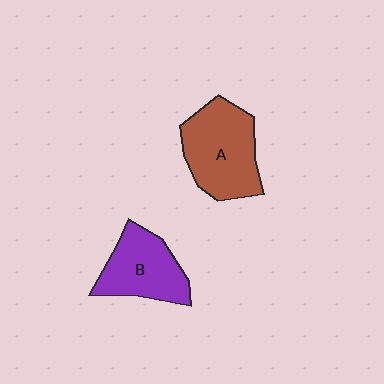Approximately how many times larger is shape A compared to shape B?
Approximately 1.3 times.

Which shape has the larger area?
Shape A (brown).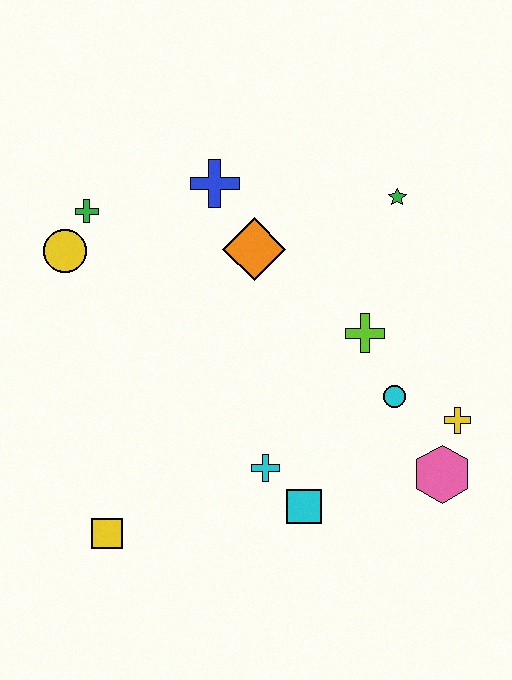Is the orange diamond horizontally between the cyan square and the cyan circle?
No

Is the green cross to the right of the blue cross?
No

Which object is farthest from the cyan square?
The green cross is farthest from the cyan square.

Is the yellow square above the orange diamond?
No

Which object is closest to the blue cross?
The orange diamond is closest to the blue cross.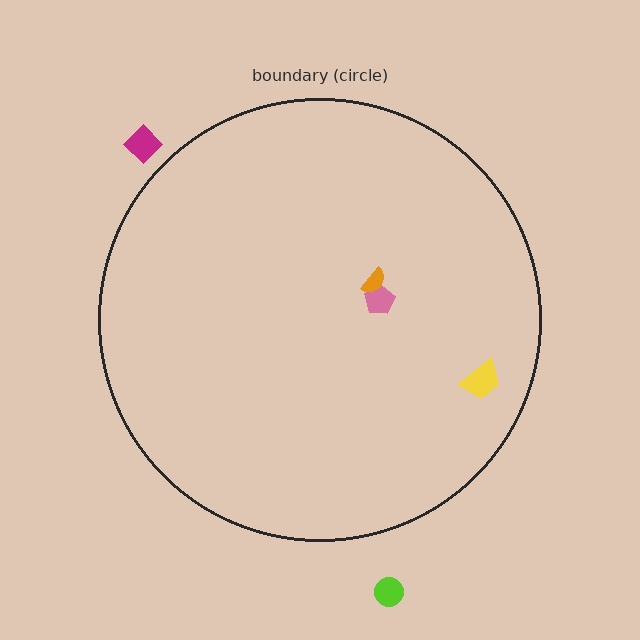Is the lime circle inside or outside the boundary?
Outside.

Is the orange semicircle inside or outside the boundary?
Inside.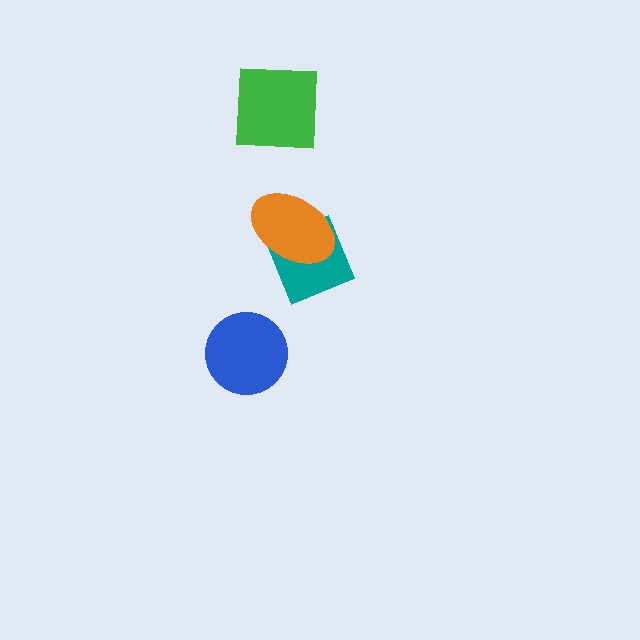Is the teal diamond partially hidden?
Yes, it is partially covered by another shape.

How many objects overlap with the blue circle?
0 objects overlap with the blue circle.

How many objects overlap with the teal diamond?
1 object overlaps with the teal diamond.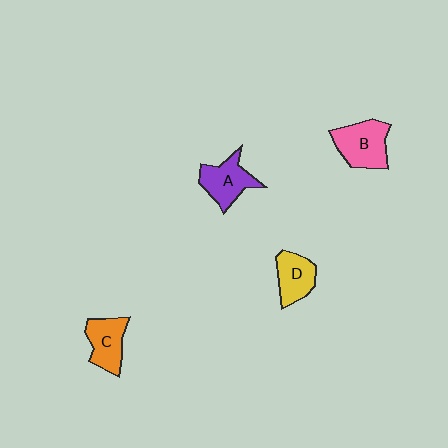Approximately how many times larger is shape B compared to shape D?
Approximately 1.3 times.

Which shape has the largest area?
Shape B (pink).